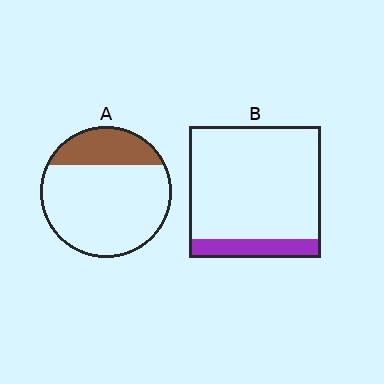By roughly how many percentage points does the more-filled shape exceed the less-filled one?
By roughly 10 percentage points (A over B).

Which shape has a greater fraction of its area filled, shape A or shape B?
Shape A.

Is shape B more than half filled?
No.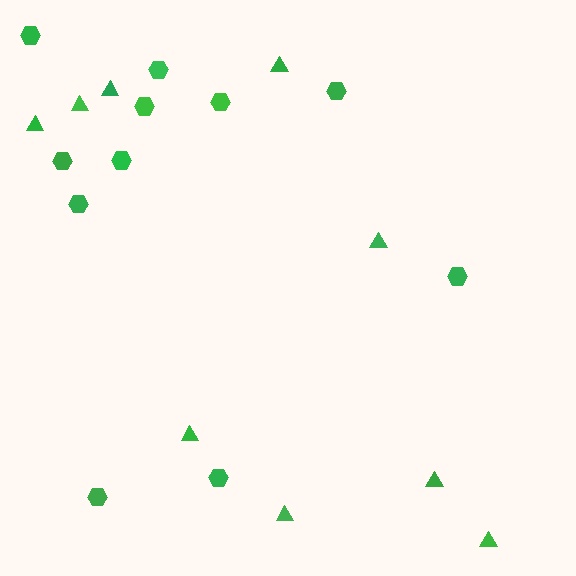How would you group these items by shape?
There are 2 groups: one group of triangles (9) and one group of hexagons (11).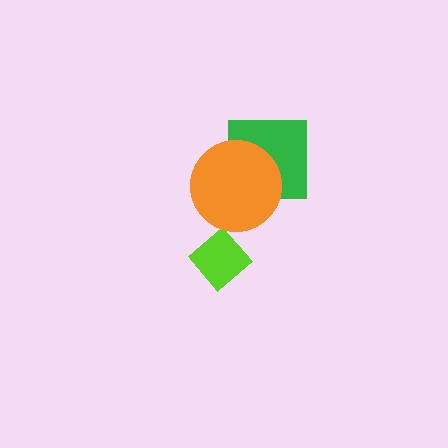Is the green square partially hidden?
Yes, it is partially covered by another shape.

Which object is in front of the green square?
The orange circle is in front of the green square.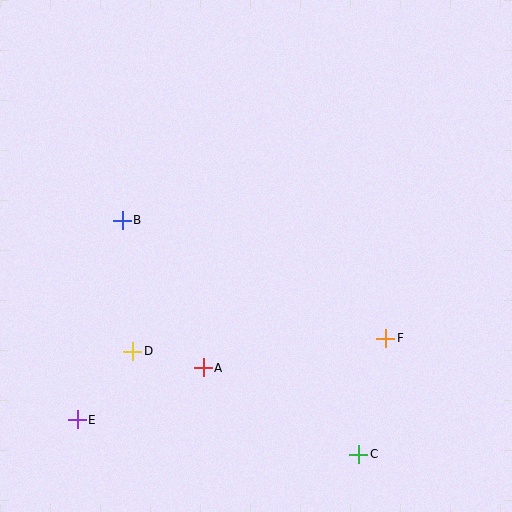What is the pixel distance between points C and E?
The distance between C and E is 283 pixels.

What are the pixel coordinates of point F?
Point F is at (386, 338).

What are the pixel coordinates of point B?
Point B is at (122, 220).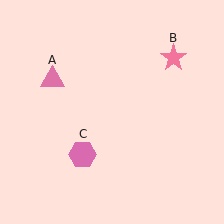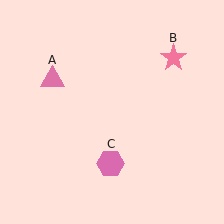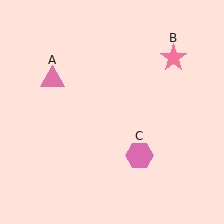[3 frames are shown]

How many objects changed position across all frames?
1 object changed position: pink hexagon (object C).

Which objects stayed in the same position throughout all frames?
Pink triangle (object A) and pink star (object B) remained stationary.